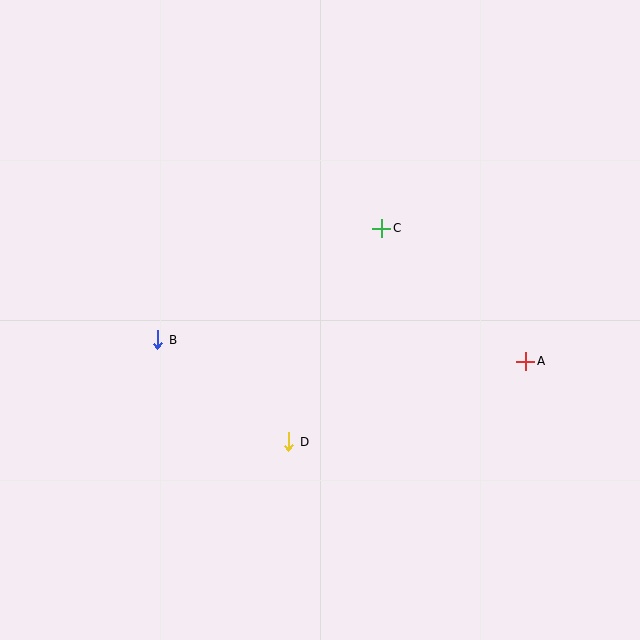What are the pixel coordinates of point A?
Point A is at (526, 361).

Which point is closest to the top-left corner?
Point B is closest to the top-left corner.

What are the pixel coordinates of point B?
Point B is at (158, 340).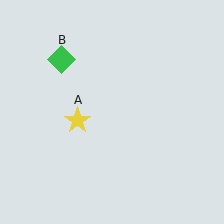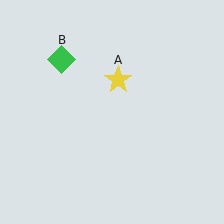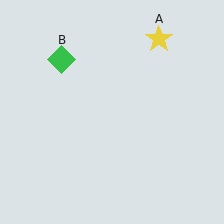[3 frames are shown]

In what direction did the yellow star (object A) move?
The yellow star (object A) moved up and to the right.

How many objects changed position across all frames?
1 object changed position: yellow star (object A).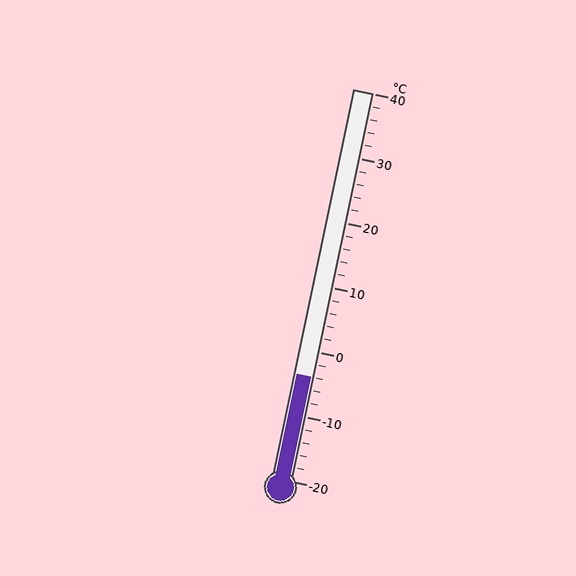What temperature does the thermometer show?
The thermometer shows approximately -4°C.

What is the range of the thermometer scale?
The thermometer scale ranges from -20°C to 40°C.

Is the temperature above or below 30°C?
The temperature is below 30°C.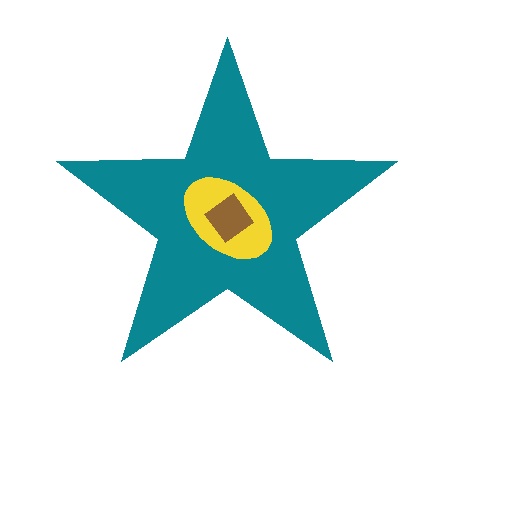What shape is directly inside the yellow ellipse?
The brown diamond.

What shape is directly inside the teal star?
The yellow ellipse.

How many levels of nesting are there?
3.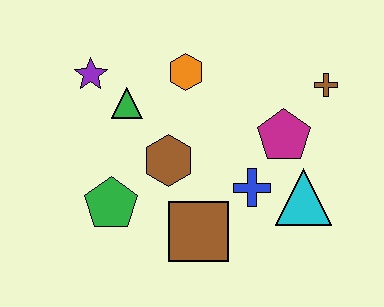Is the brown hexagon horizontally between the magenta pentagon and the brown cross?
No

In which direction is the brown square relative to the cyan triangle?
The brown square is to the left of the cyan triangle.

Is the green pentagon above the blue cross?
No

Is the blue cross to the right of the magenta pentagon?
No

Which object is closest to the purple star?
The green triangle is closest to the purple star.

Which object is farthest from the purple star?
The cyan triangle is farthest from the purple star.